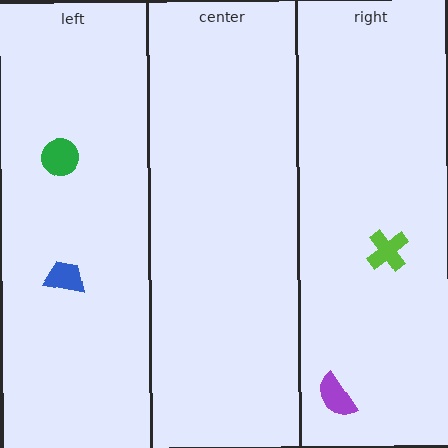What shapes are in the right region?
The purple semicircle, the lime cross.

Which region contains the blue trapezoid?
The left region.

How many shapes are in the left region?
2.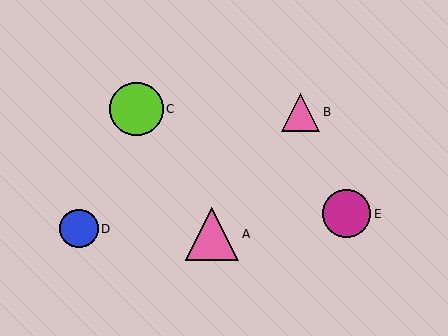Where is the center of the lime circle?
The center of the lime circle is at (137, 109).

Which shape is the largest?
The pink triangle (labeled A) is the largest.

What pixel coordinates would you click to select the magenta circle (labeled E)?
Click at (347, 214) to select the magenta circle E.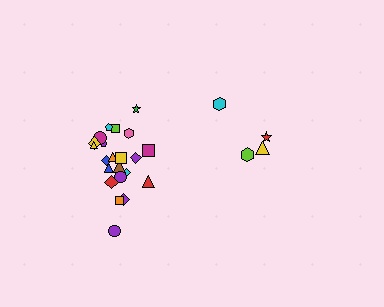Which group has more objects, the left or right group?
The left group.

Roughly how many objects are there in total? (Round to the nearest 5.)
Roughly 25 objects in total.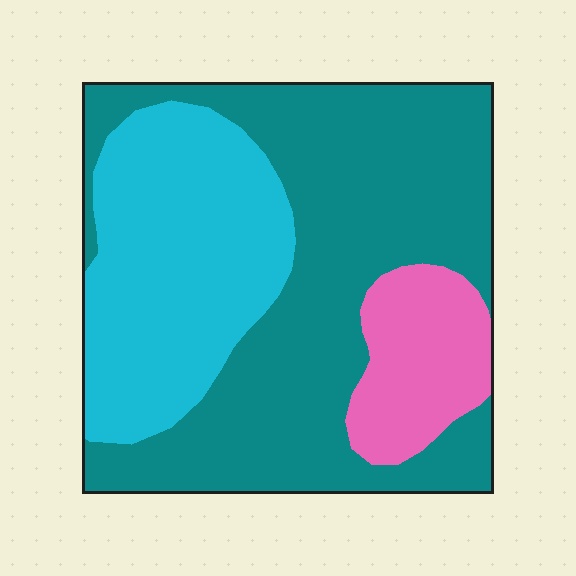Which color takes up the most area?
Teal, at roughly 55%.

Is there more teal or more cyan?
Teal.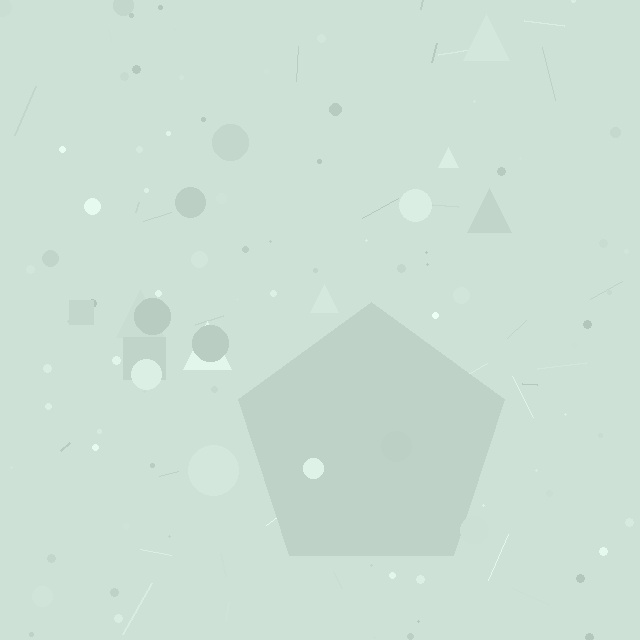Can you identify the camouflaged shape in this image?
The camouflaged shape is a pentagon.